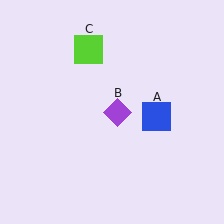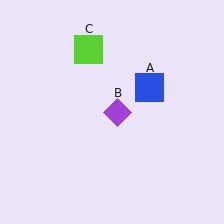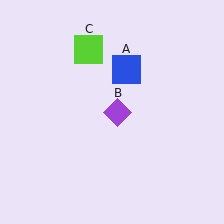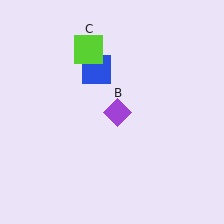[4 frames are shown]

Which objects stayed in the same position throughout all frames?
Purple diamond (object B) and lime square (object C) remained stationary.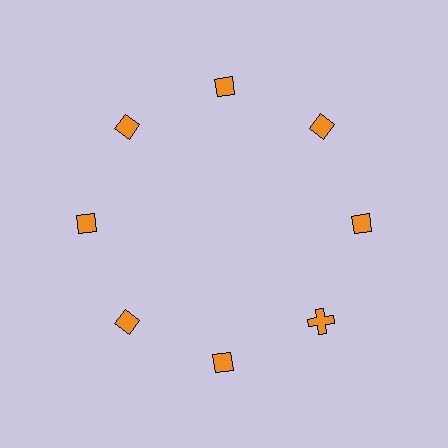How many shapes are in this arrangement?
There are 8 shapes arranged in a ring pattern.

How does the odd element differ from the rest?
It has a different shape: cross instead of diamond.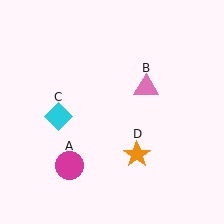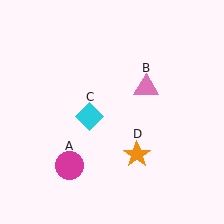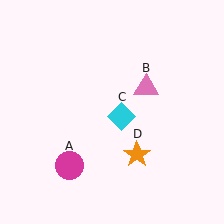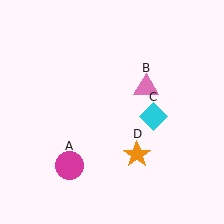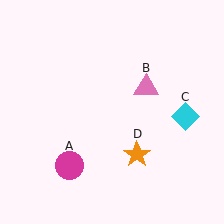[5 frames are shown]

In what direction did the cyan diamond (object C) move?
The cyan diamond (object C) moved right.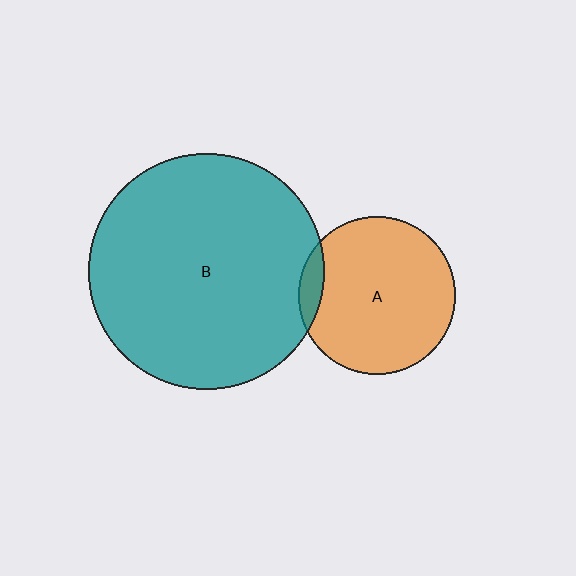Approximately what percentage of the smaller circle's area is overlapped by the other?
Approximately 10%.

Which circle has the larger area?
Circle B (teal).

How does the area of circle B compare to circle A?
Approximately 2.2 times.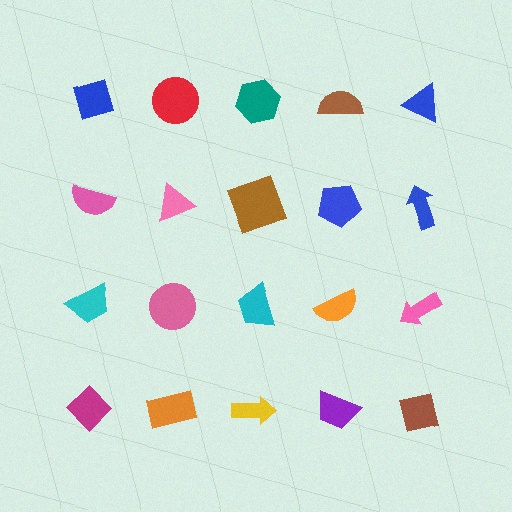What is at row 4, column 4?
A purple trapezoid.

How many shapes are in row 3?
5 shapes.